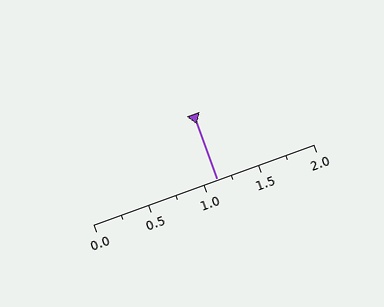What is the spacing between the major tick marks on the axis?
The major ticks are spaced 0.5 apart.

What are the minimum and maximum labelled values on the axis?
The axis runs from 0.0 to 2.0.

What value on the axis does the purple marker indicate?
The marker indicates approximately 1.12.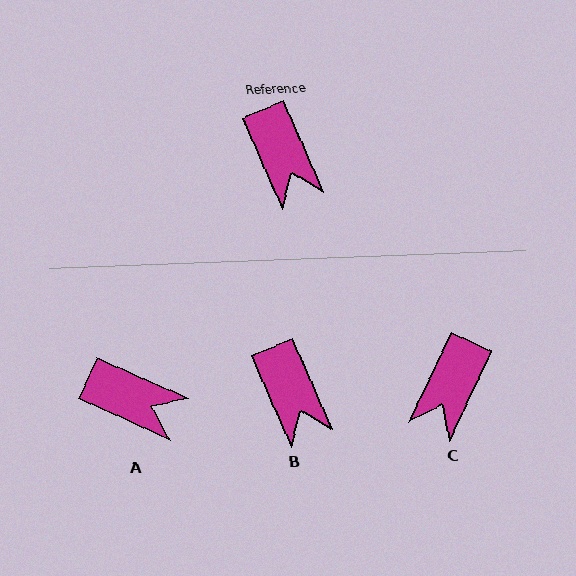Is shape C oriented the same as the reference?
No, it is off by about 49 degrees.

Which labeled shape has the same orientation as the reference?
B.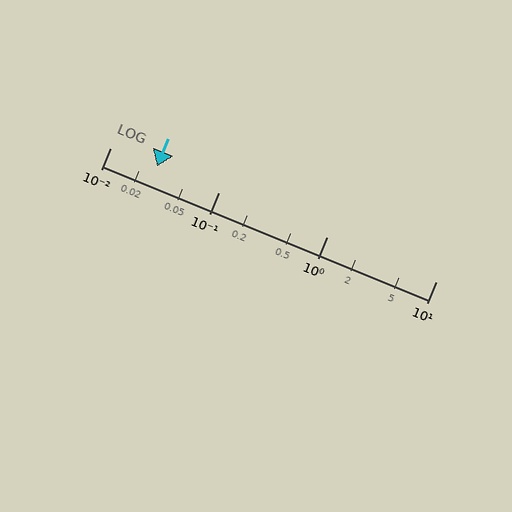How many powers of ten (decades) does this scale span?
The scale spans 3 decades, from 0.01 to 10.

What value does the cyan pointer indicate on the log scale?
The pointer indicates approximately 0.027.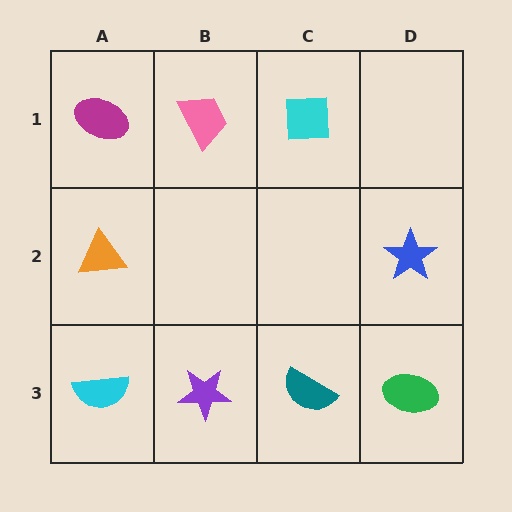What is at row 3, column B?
A purple star.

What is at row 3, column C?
A teal semicircle.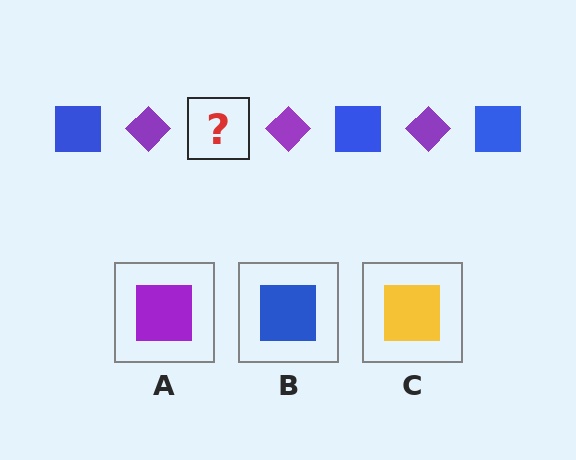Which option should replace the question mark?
Option B.